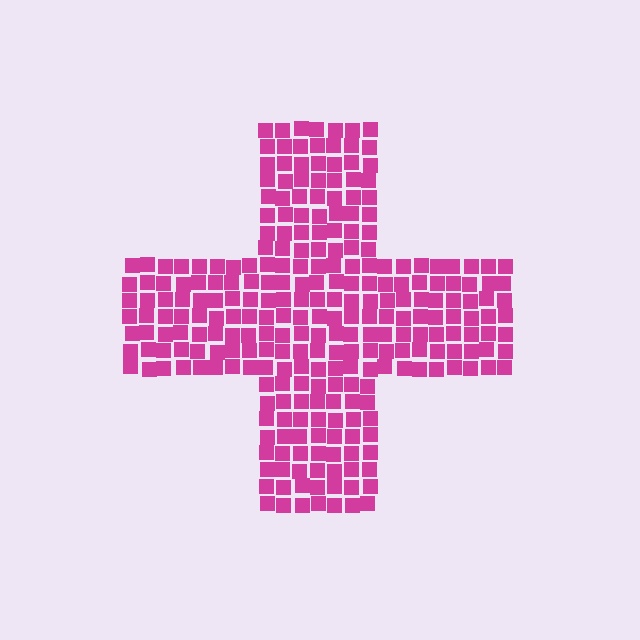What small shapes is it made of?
It is made of small squares.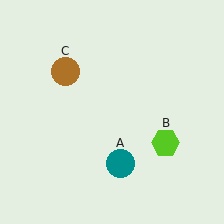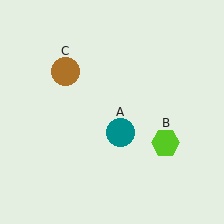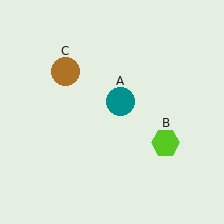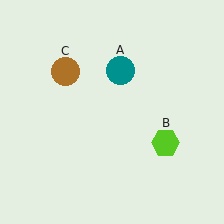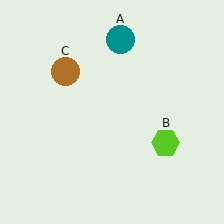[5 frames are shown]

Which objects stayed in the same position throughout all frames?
Lime hexagon (object B) and brown circle (object C) remained stationary.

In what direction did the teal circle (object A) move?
The teal circle (object A) moved up.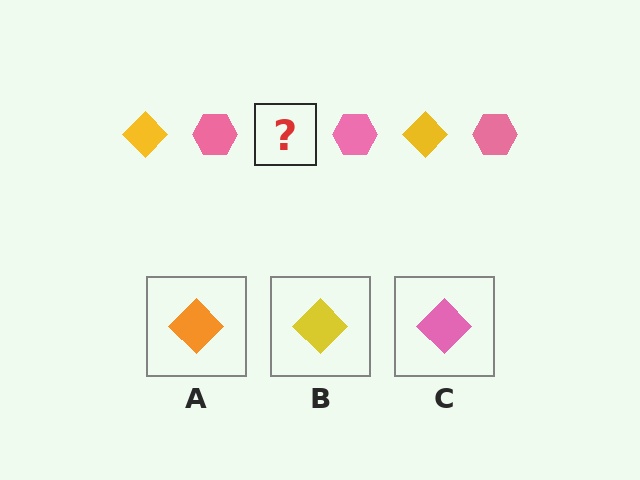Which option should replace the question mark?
Option B.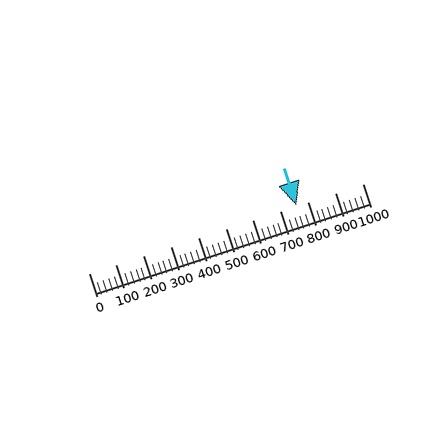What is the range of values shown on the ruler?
The ruler shows values from 0 to 1000.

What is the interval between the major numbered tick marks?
The major tick marks are spaced 100 units apart.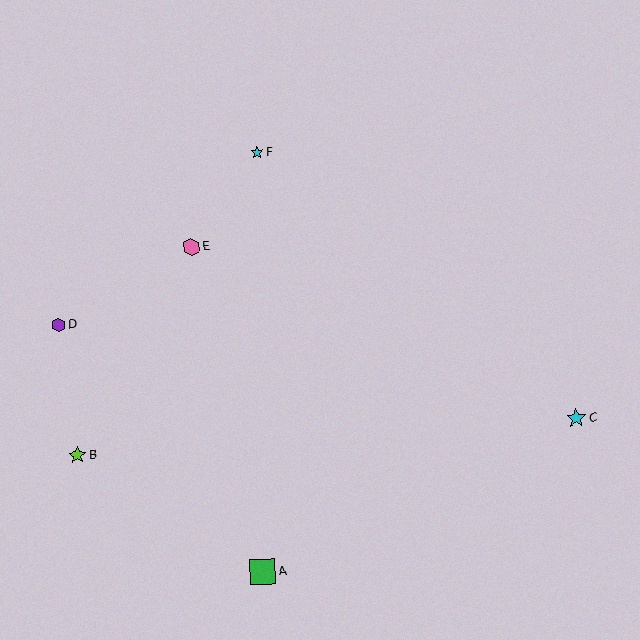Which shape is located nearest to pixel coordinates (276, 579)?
The green square (labeled A) at (263, 572) is nearest to that location.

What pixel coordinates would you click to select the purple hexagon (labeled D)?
Click at (59, 325) to select the purple hexagon D.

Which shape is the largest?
The green square (labeled A) is the largest.